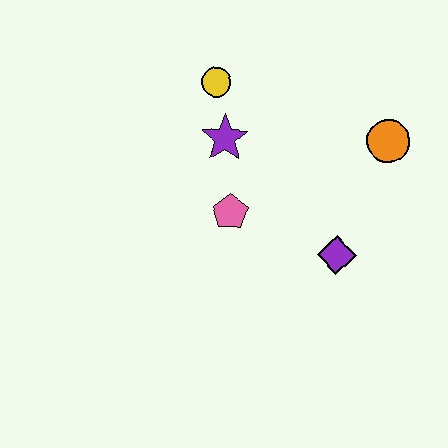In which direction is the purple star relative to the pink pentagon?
The purple star is above the pink pentagon.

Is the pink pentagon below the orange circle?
Yes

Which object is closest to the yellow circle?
The purple star is closest to the yellow circle.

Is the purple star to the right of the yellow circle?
Yes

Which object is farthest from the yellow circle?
The purple diamond is farthest from the yellow circle.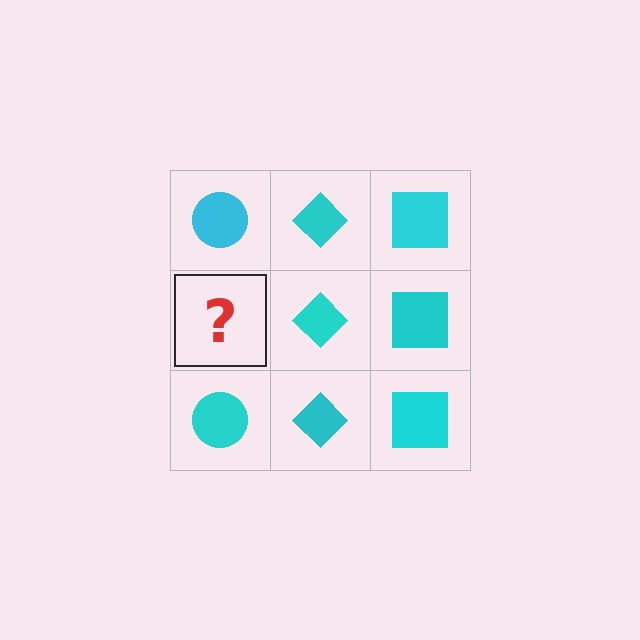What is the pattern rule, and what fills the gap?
The rule is that each column has a consistent shape. The gap should be filled with a cyan circle.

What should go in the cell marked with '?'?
The missing cell should contain a cyan circle.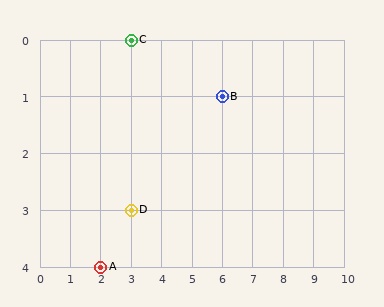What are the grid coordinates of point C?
Point C is at grid coordinates (3, 0).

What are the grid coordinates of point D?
Point D is at grid coordinates (3, 3).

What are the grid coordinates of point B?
Point B is at grid coordinates (6, 1).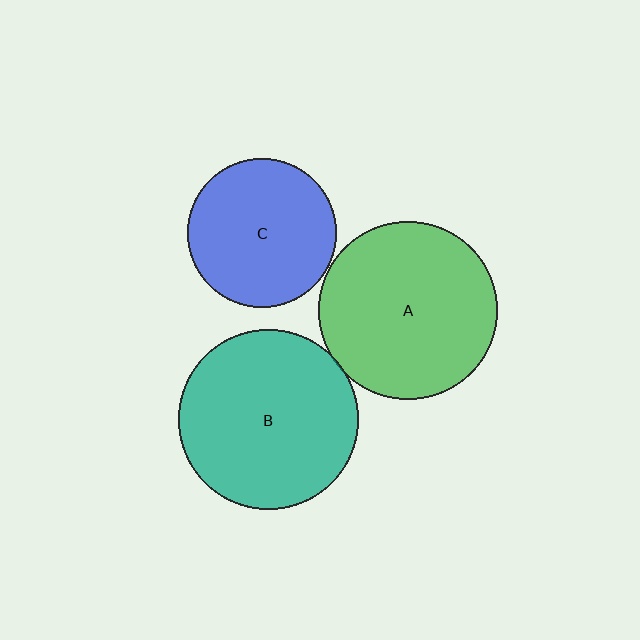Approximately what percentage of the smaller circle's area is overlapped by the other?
Approximately 5%.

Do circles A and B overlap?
Yes.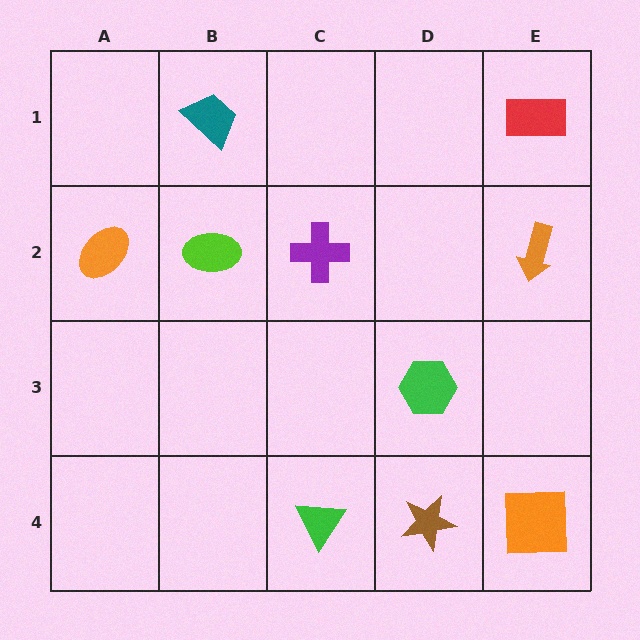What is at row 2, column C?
A purple cross.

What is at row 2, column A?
An orange ellipse.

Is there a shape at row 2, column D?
No, that cell is empty.